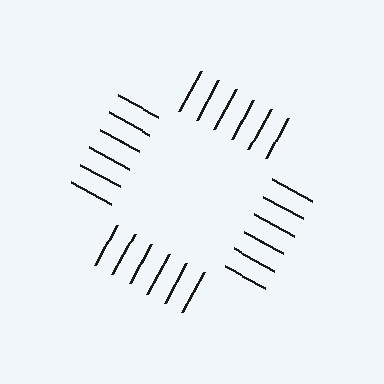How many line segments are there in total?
24 — 6 along each of the 4 edges.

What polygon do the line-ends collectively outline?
An illusory square — the line segments terminate on its edges but no continuous stroke is drawn.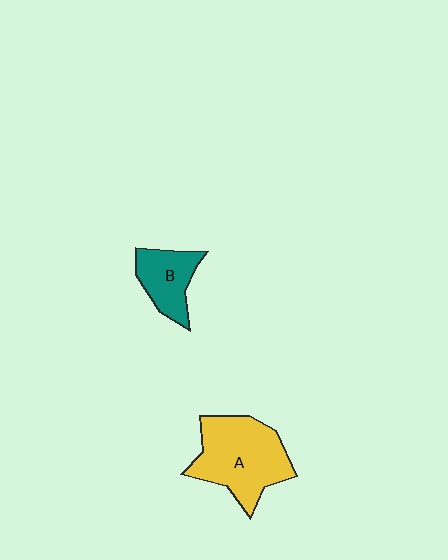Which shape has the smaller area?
Shape B (teal).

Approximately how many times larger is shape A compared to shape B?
Approximately 1.9 times.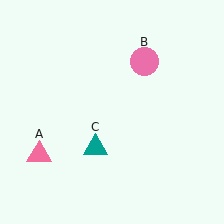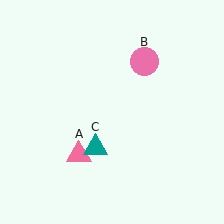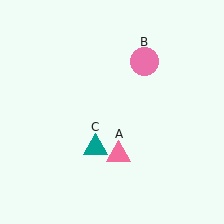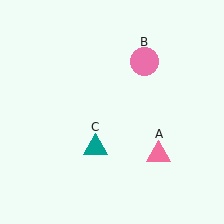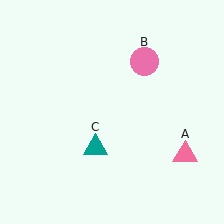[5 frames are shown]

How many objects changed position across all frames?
1 object changed position: pink triangle (object A).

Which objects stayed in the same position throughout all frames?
Pink circle (object B) and teal triangle (object C) remained stationary.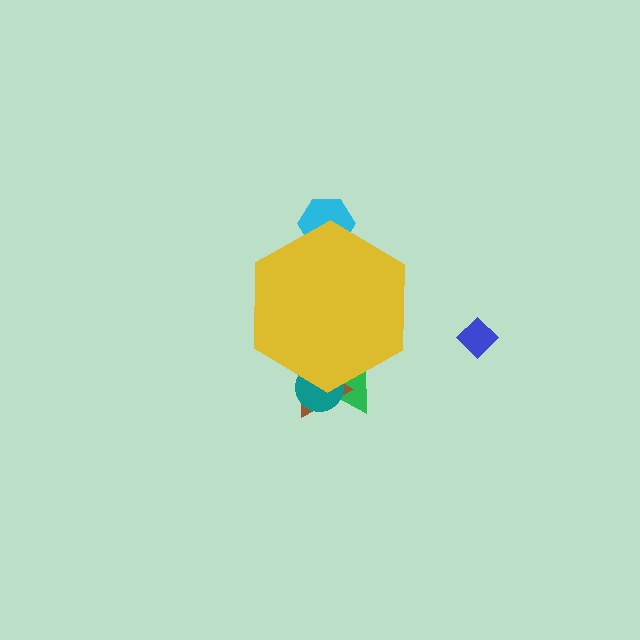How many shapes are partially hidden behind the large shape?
4 shapes are partially hidden.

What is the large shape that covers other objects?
A yellow hexagon.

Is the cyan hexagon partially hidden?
Yes, the cyan hexagon is partially hidden behind the yellow hexagon.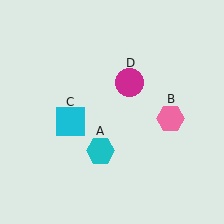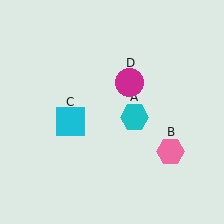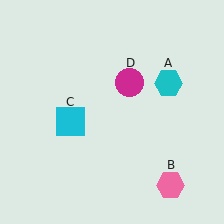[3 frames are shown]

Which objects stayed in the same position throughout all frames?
Cyan square (object C) and magenta circle (object D) remained stationary.